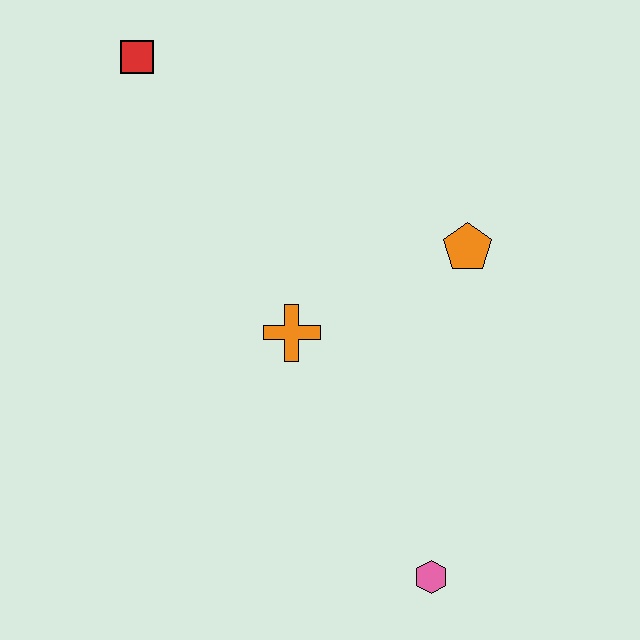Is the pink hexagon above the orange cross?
No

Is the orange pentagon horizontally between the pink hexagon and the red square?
No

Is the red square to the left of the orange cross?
Yes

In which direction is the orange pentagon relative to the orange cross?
The orange pentagon is to the right of the orange cross.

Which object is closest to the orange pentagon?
The orange cross is closest to the orange pentagon.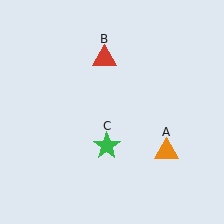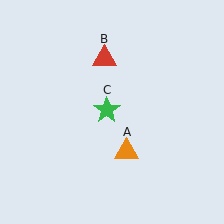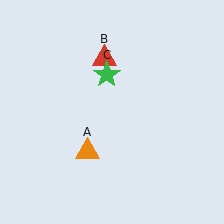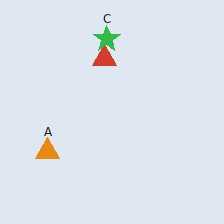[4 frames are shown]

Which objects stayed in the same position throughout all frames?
Red triangle (object B) remained stationary.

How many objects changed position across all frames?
2 objects changed position: orange triangle (object A), green star (object C).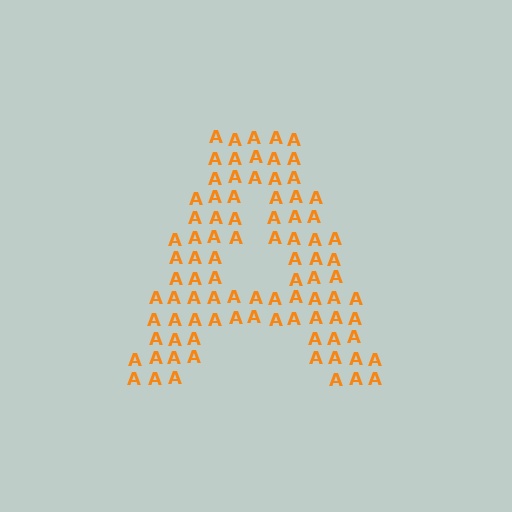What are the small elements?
The small elements are letter A's.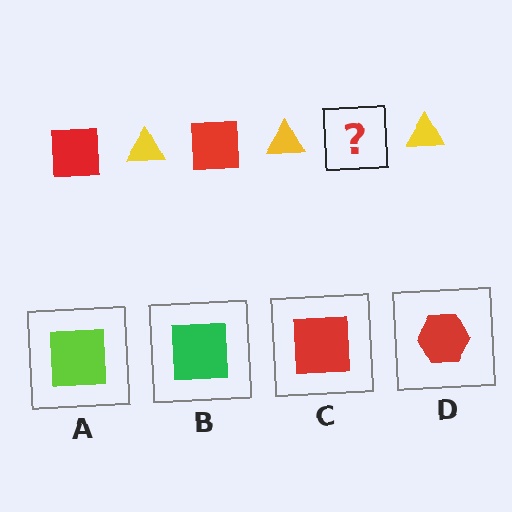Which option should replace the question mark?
Option C.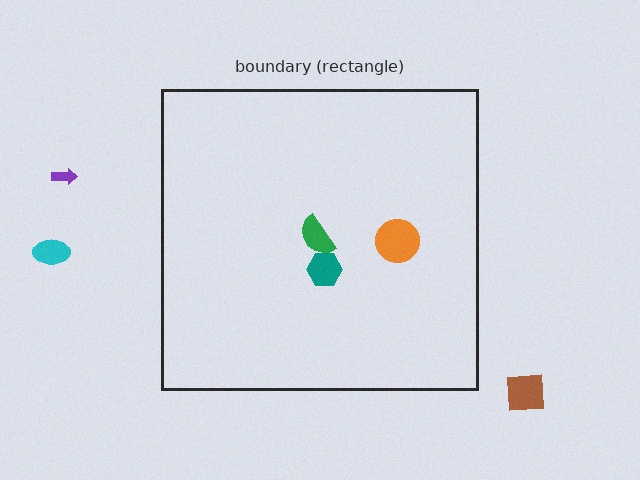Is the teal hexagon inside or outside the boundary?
Inside.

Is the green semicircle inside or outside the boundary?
Inside.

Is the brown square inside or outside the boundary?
Outside.